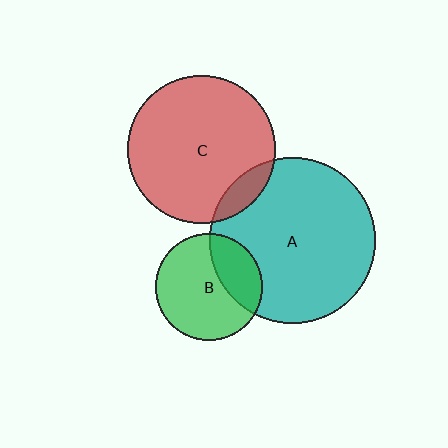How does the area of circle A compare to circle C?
Approximately 1.3 times.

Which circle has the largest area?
Circle A (teal).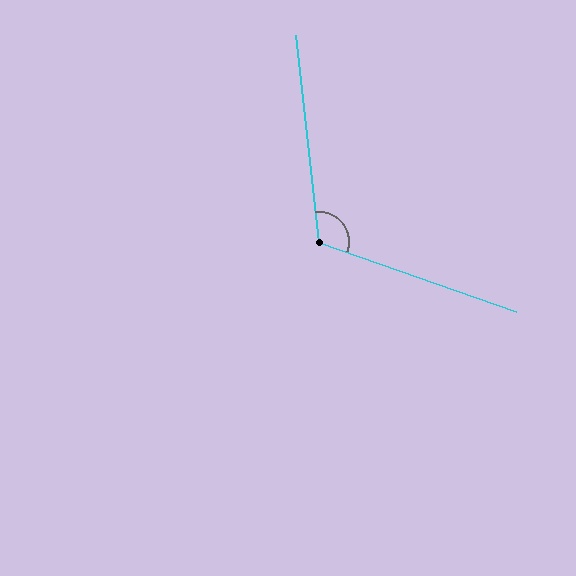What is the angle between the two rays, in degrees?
Approximately 116 degrees.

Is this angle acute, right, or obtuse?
It is obtuse.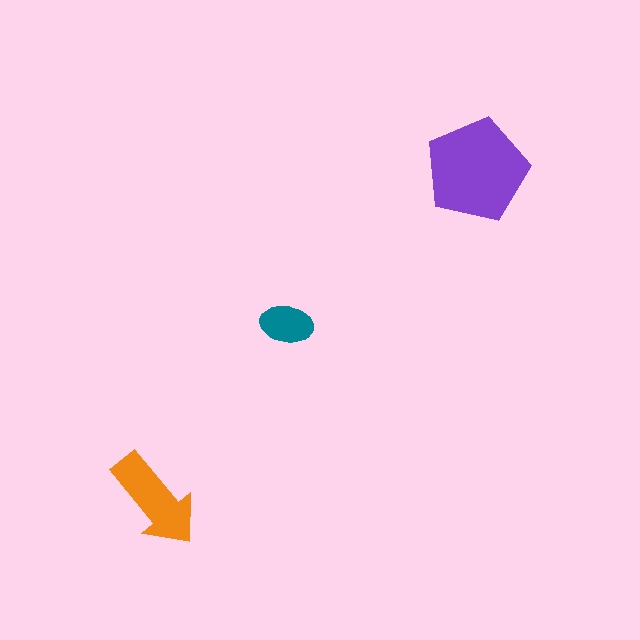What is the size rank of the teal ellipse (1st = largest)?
3rd.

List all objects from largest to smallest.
The purple pentagon, the orange arrow, the teal ellipse.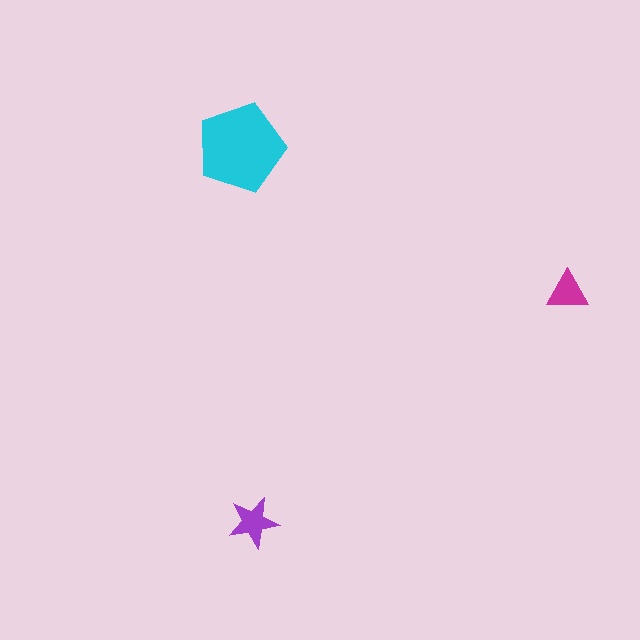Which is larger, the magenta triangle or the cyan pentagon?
The cyan pentagon.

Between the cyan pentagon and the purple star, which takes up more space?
The cyan pentagon.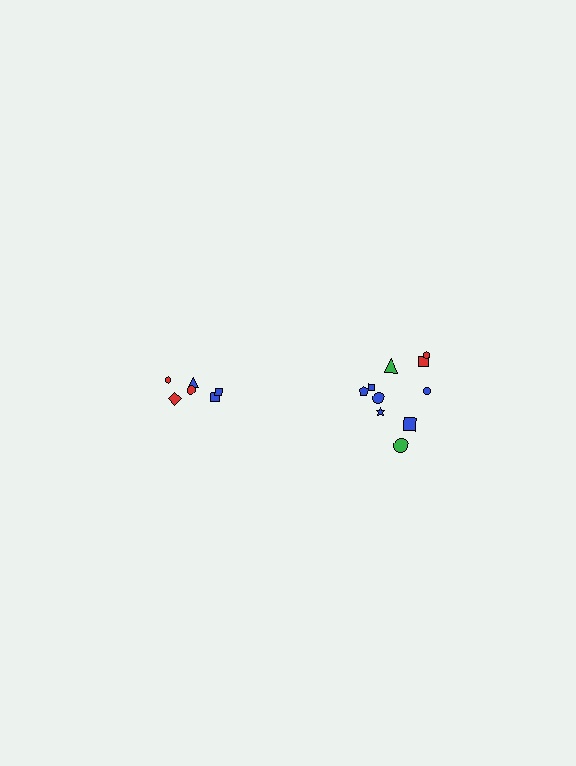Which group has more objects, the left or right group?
The right group.